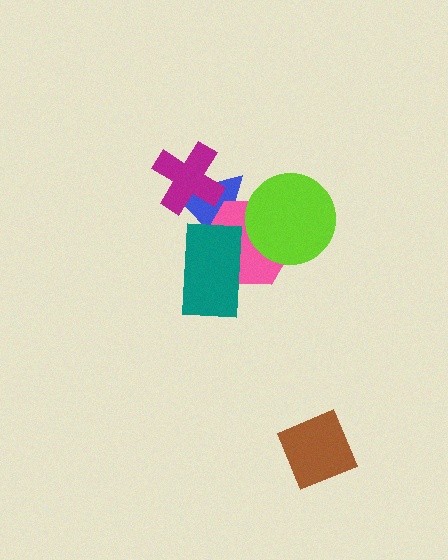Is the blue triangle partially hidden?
Yes, it is partially covered by another shape.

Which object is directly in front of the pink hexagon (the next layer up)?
The lime circle is directly in front of the pink hexagon.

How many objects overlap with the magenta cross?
1 object overlaps with the magenta cross.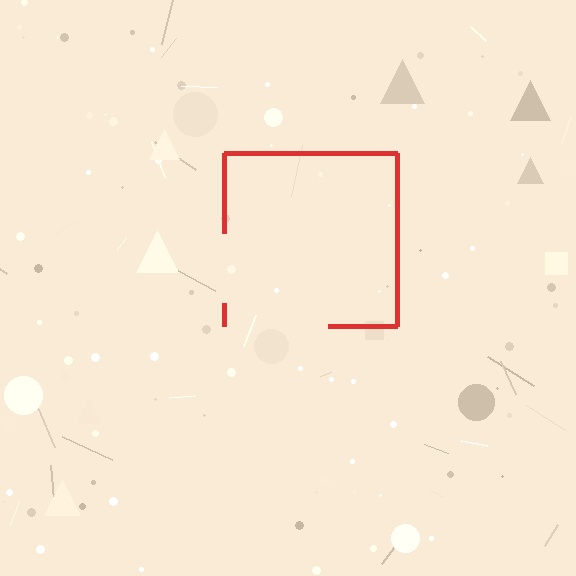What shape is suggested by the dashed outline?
The dashed outline suggests a square.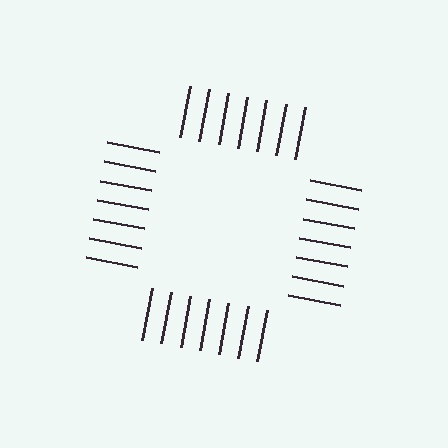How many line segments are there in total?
28 — 7 along each of the 4 edges.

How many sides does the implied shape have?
4 sides — the line-ends trace a square.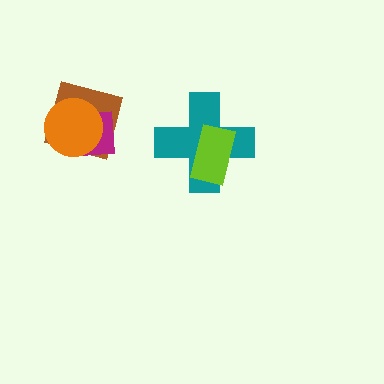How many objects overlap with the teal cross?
1 object overlaps with the teal cross.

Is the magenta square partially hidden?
Yes, it is partially covered by another shape.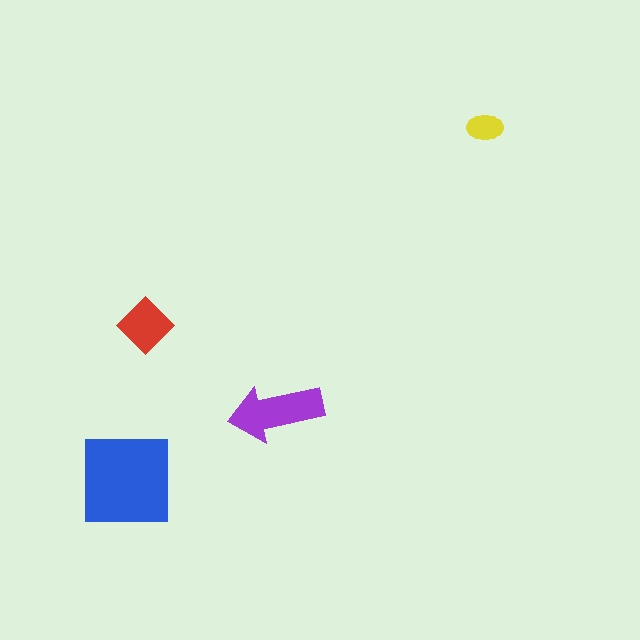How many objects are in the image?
There are 4 objects in the image.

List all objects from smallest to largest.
The yellow ellipse, the red diamond, the purple arrow, the blue square.